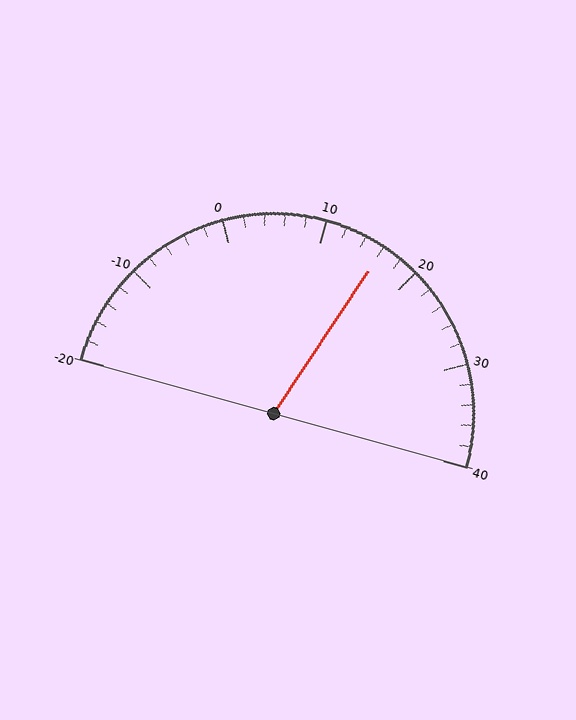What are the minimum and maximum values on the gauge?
The gauge ranges from -20 to 40.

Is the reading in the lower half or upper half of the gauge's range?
The reading is in the upper half of the range (-20 to 40).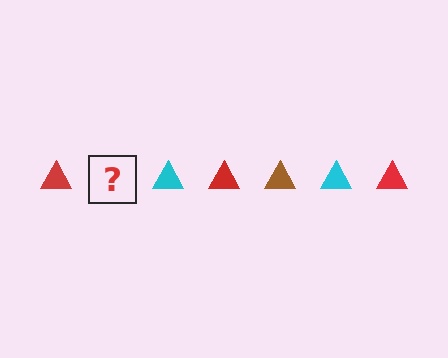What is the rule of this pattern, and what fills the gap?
The rule is that the pattern cycles through red, brown, cyan triangles. The gap should be filled with a brown triangle.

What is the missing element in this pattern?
The missing element is a brown triangle.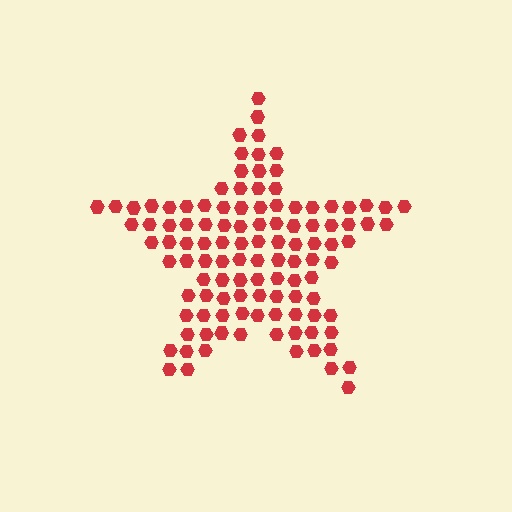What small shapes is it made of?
It is made of small hexagons.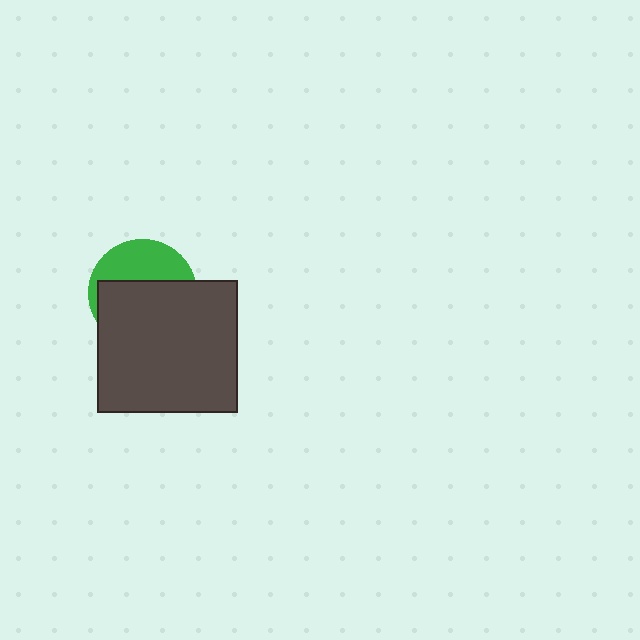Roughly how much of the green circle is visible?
A small part of it is visible (roughly 38%).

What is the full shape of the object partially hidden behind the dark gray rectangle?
The partially hidden object is a green circle.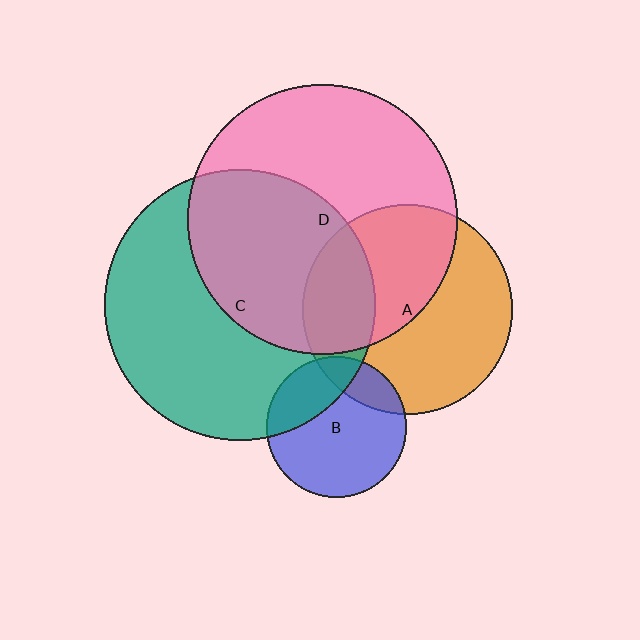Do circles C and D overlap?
Yes.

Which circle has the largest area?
Circle C (teal).